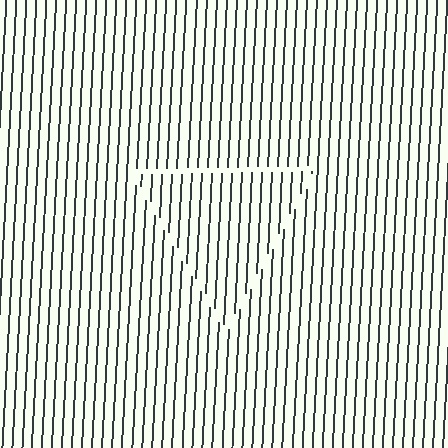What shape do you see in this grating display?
An illusory triangle. The interior of the shape contains the same grating, shifted by half a period — the contour is defined by the phase discontinuity where line-ends from the inner and outer gratings abut.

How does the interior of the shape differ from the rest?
The interior of the shape contains the same grating, shifted by half a period — the contour is defined by the phase discontinuity where line-ends from the inner and outer gratings abut.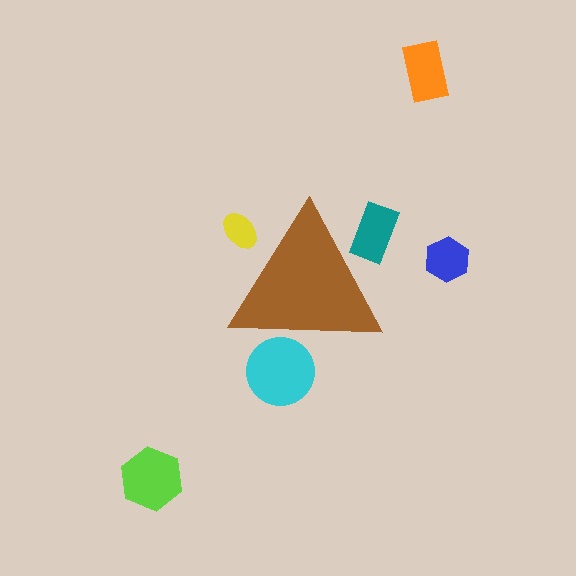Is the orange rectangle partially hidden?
No, the orange rectangle is fully visible.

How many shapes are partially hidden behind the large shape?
3 shapes are partially hidden.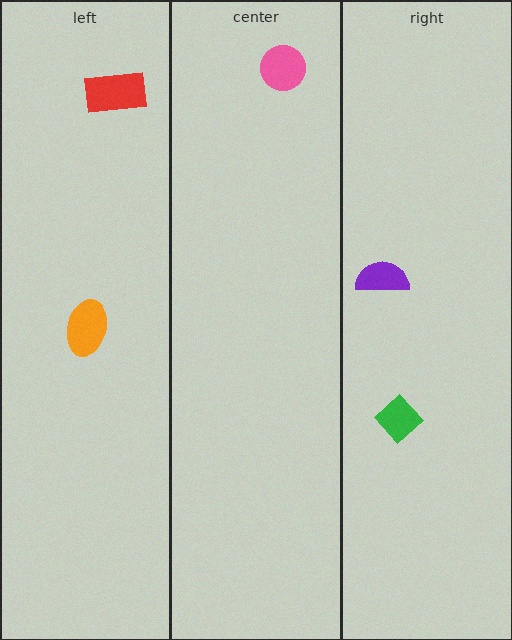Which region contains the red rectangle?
The left region.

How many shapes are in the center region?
1.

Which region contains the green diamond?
The right region.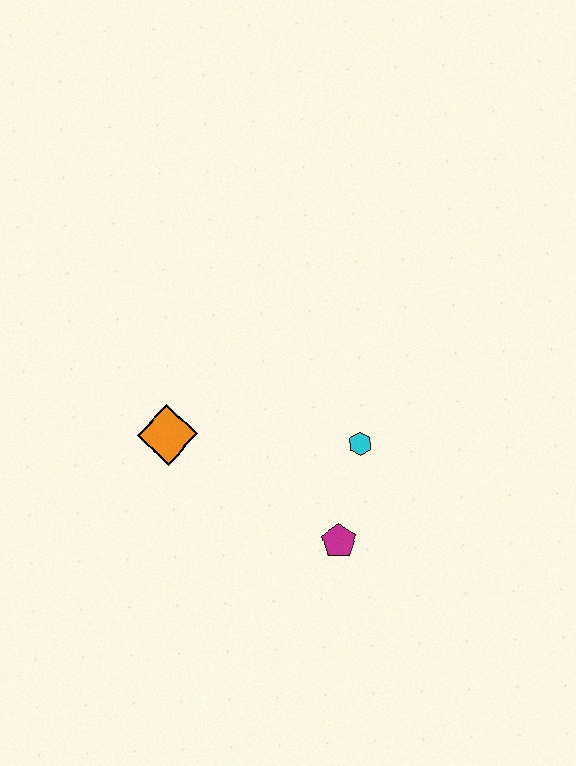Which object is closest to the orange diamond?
The cyan hexagon is closest to the orange diamond.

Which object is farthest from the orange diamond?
The magenta pentagon is farthest from the orange diamond.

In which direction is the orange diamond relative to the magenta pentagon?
The orange diamond is to the left of the magenta pentagon.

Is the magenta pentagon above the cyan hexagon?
No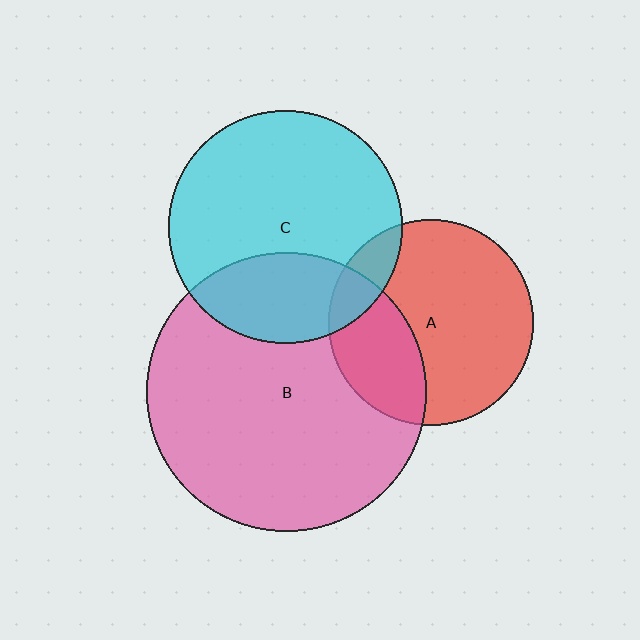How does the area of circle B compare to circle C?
Approximately 1.4 times.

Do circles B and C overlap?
Yes.